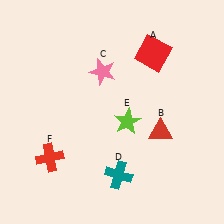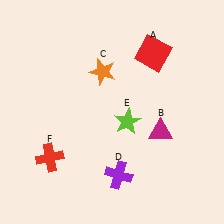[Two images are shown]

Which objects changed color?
B changed from red to magenta. C changed from pink to orange. D changed from teal to purple.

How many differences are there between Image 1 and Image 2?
There are 3 differences between the two images.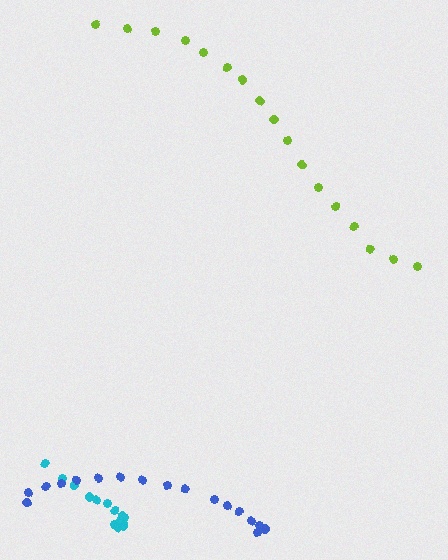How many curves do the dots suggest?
There are 3 distinct paths.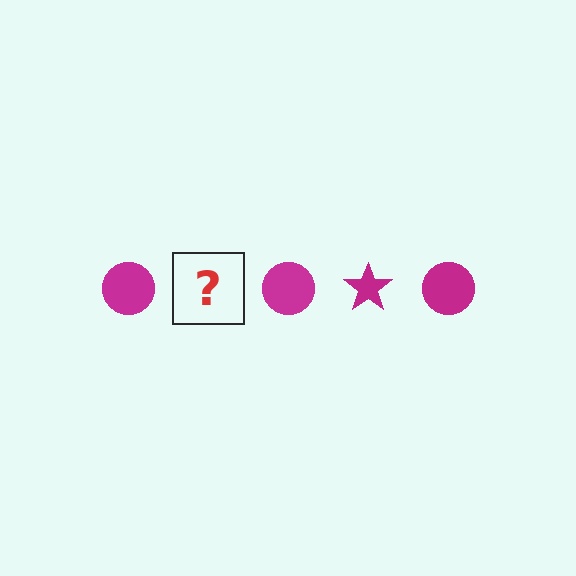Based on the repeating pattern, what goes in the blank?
The blank should be a magenta star.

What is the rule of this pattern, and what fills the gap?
The rule is that the pattern cycles through circle, star shapes in magenta. The gap should be filled with a magenta star.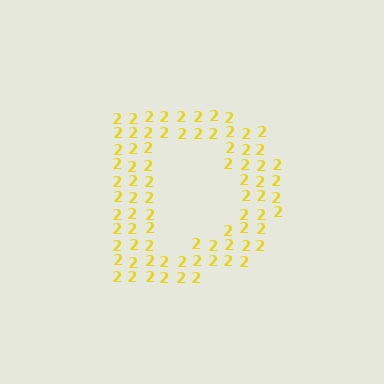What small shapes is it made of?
It is made of small digit 2's.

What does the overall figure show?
The overall figure shows the letter D.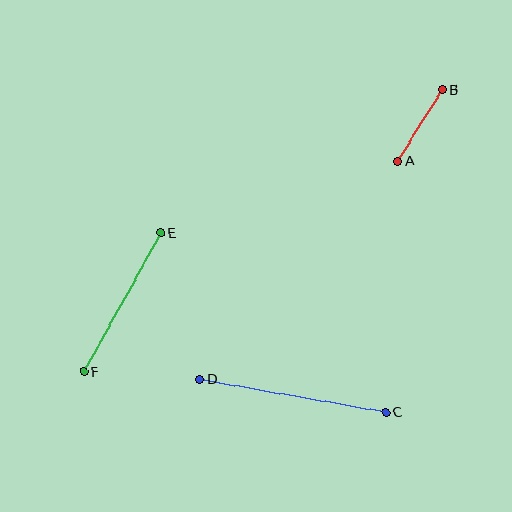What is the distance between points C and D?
The distance is approximately 189 pixels.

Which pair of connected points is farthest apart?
Points C and D are farthest apart.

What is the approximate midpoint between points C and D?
The midpoint is at approximately (293, 396) pixels.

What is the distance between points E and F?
The distance is approximately 159 pixels.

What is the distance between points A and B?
The distance is approximately 84 pixels.